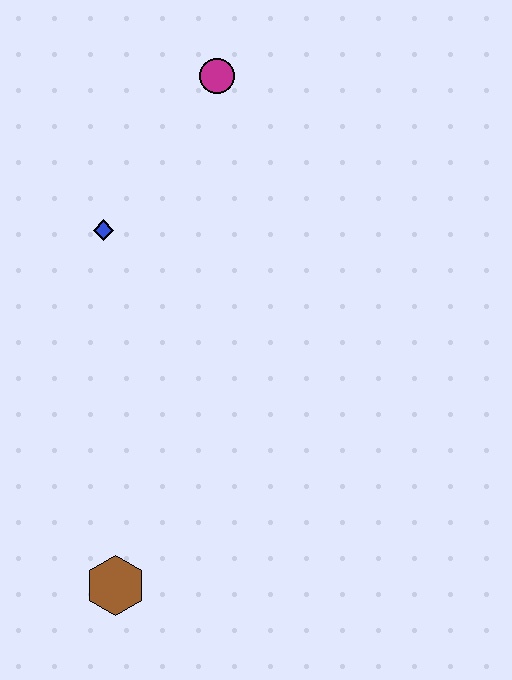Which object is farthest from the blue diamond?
The brown hexagon is farthest from the blue diamond.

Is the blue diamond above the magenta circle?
No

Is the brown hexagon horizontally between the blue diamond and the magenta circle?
Yes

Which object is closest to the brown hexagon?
The blue diamond is closest to the brown hexagon.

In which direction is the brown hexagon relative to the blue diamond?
The brown hexagon is below the blue diamond.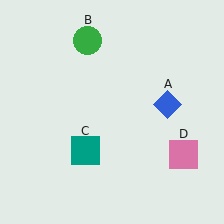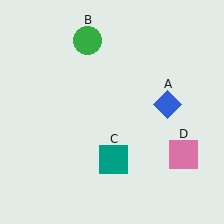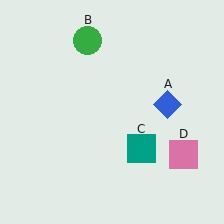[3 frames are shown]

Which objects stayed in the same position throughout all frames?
Blue diamond (object A) and green circle (object B) and pink square (object D) remained stationary.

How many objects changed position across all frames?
1 object changed position: teal square (object C).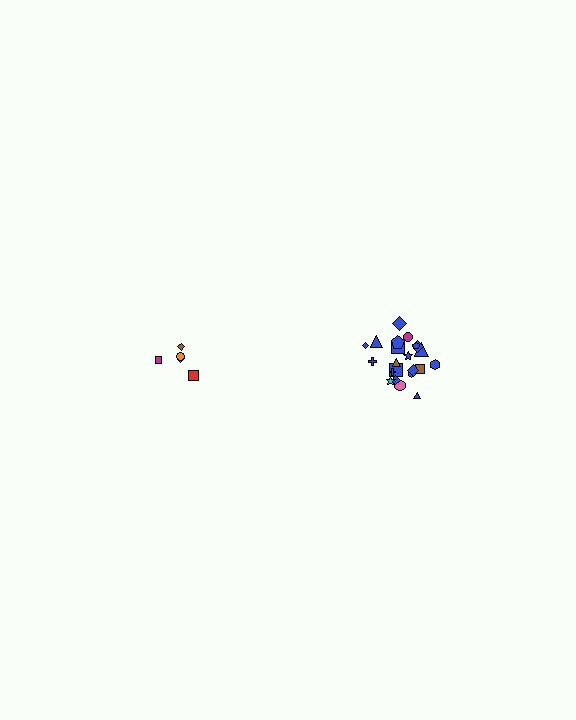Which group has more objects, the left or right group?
The right group.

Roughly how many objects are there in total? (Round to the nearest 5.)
Roughly 25 objects in total.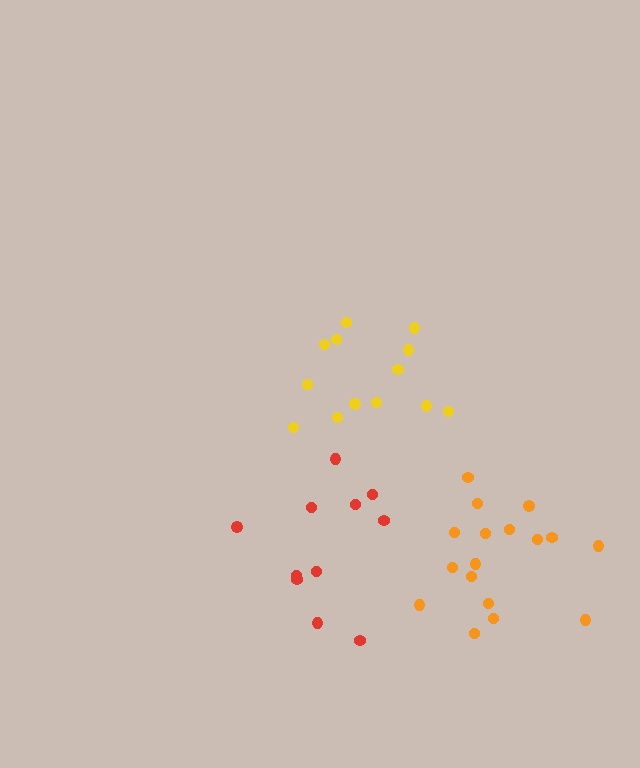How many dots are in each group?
Group 1: 13 dots, Group 2: 11 dots, Group 3: 17 dots (41 total).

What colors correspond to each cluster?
The clusters are colored: yellow, red, orange.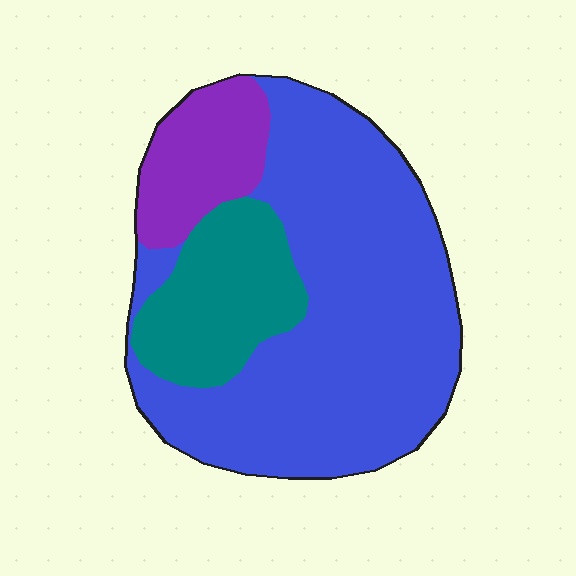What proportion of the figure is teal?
Teal takes up less than a quarter of the figure.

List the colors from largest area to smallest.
From largest to smallest: blue, teal, purple.